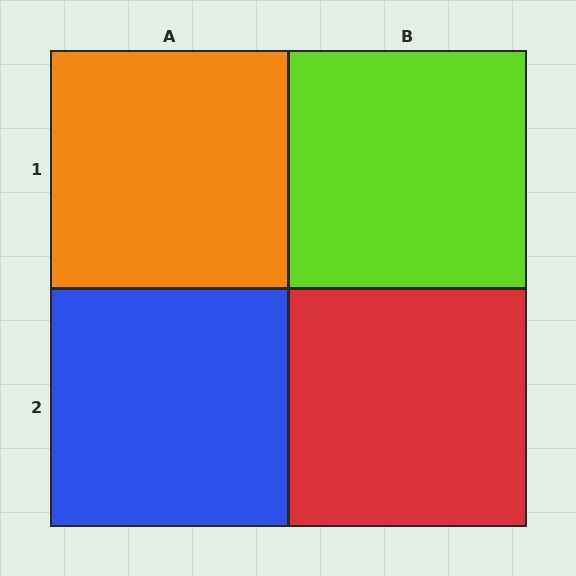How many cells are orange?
1 cell is orange.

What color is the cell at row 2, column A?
Blue.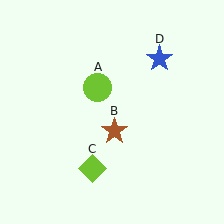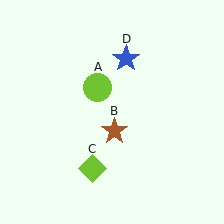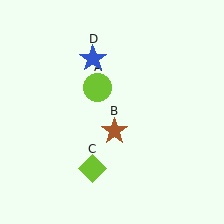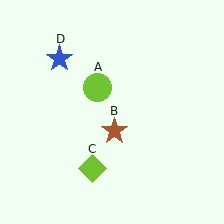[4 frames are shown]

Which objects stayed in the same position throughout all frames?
Lime circle (object A) and brown star (object B) and lime diamond (object C) remained stationary.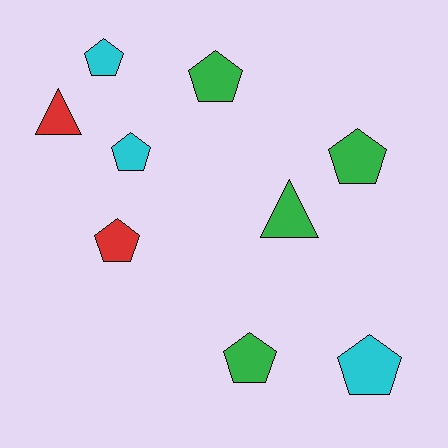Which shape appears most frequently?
Pentagon, with 7 objects.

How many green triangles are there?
There is 1 green triangle.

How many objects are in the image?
There are 9 objects.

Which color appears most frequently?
Green, with 4 objects.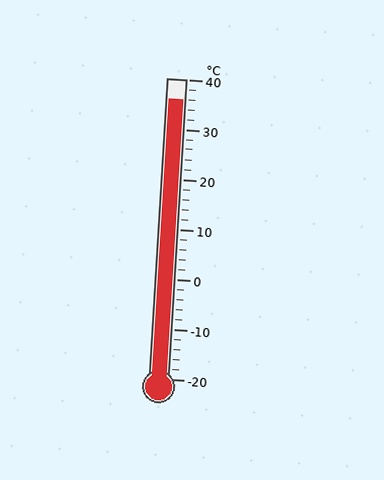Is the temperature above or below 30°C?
The temperature is above 30°C.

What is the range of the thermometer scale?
The thermometer scale ranges from -20°C to 40°C.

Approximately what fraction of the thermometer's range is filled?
The thermometer is filled to approximately 95% of its range.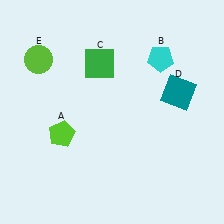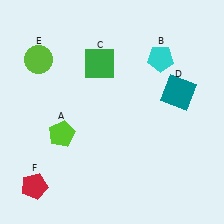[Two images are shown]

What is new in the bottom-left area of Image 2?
A red pentagon (F) was added in the bottom-left area of Image 2.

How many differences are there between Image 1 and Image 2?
There is 1 difference between the two images.